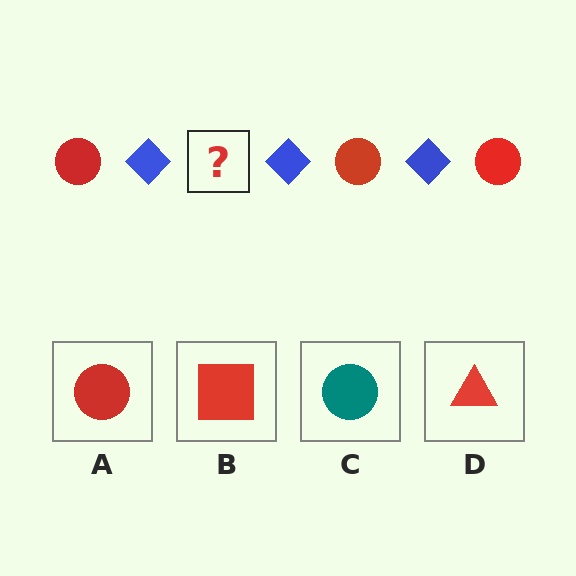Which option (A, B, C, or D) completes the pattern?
A.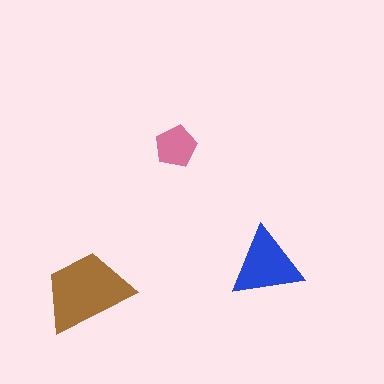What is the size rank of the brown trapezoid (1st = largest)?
1st.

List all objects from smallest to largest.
The pink pentagon, the blue triangle, the brown trapezoid.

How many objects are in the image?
There are 3 objects in the image.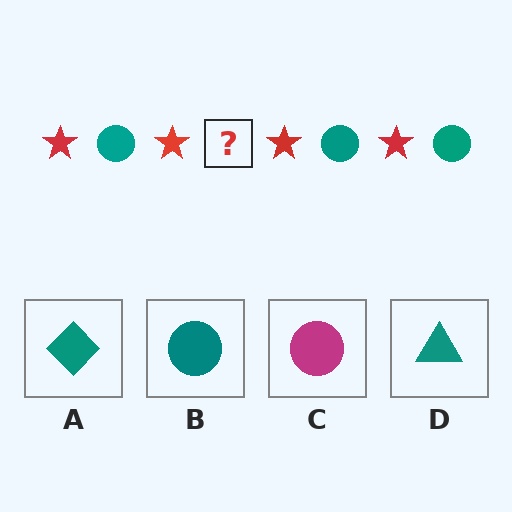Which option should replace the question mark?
Option B.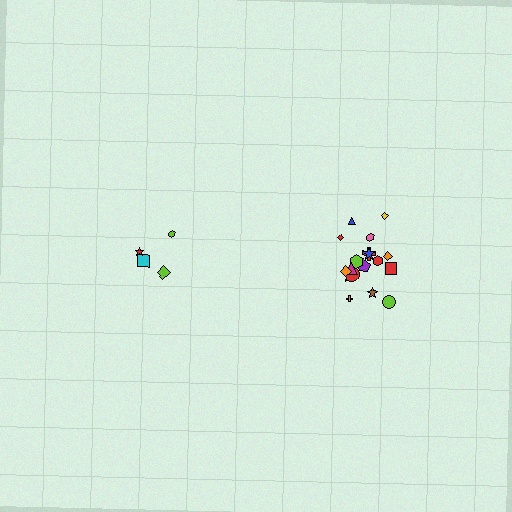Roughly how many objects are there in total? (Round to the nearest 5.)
Roughly 20 objects in total.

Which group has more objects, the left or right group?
The right group.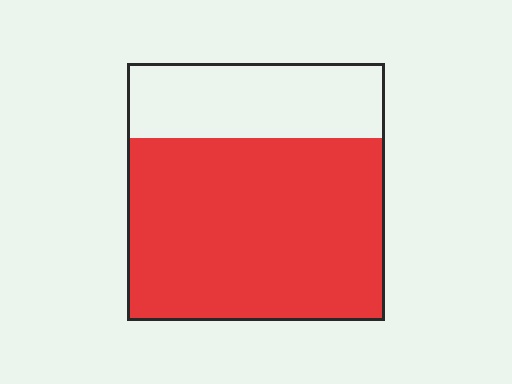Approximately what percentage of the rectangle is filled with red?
Approximately 70%.